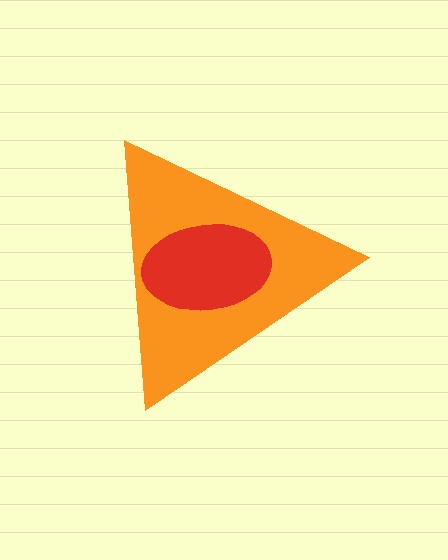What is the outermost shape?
The orange triangle.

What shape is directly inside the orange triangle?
The red ellipse.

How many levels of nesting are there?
2.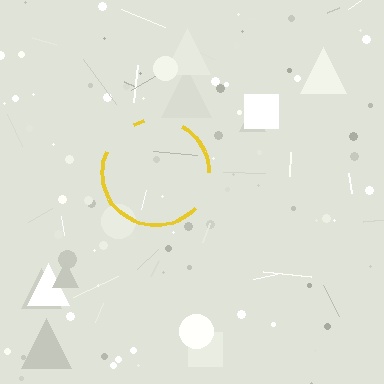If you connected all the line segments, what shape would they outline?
They would outline a circle.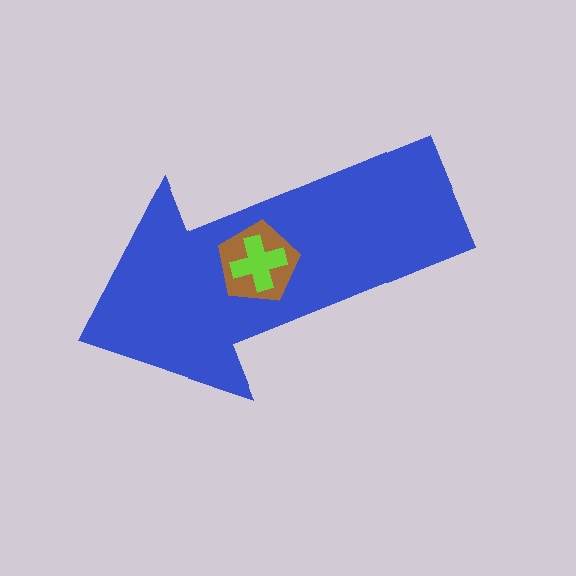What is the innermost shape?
The lime cross.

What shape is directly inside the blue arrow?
The brown pentagon.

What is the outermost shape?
The blue arrow.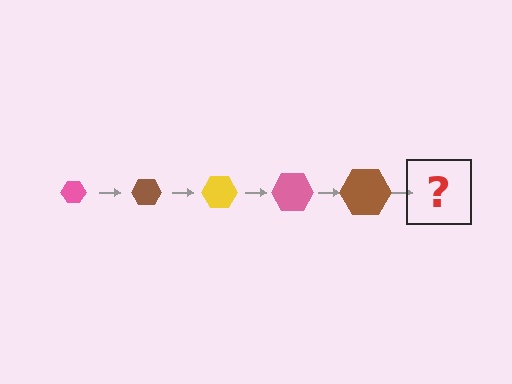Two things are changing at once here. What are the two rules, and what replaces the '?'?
The two rules are that the hexagon grows larger each step and the color cycles through pink, brown, and yellow. The '?' should be a yellow hexagon, larger than the previous one.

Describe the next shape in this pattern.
It should be a yellow hexagon, larger than the previous one.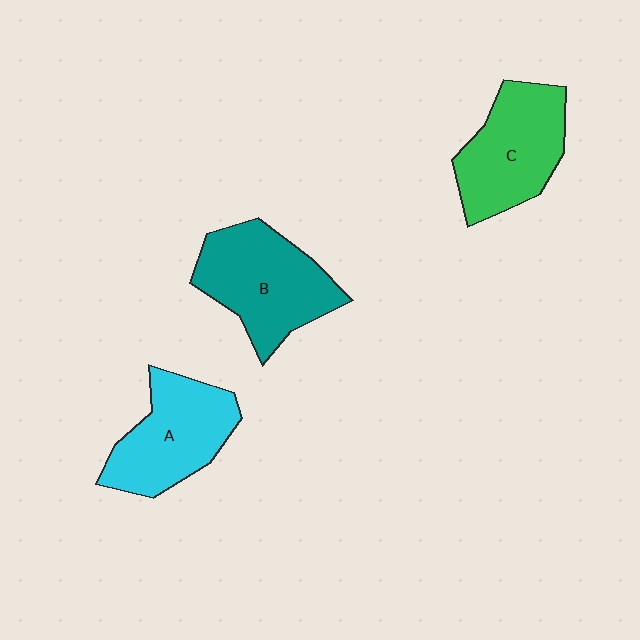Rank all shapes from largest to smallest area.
From largest to smallest: B (teal), C (green), A (cyan).